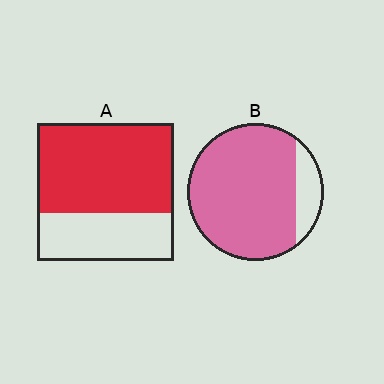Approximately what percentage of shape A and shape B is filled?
A is approximately 65% and B is approximately 85%.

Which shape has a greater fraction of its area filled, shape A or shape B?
Shape B.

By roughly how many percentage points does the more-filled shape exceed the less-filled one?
By roughly 20 percentage points (B over A).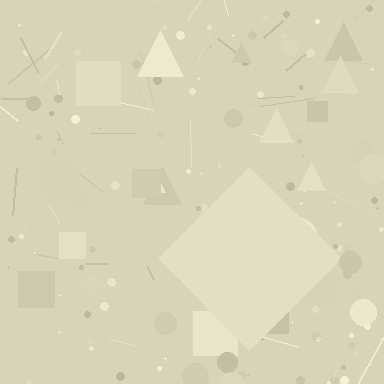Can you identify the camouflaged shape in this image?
The camouflaged shape is a diamond.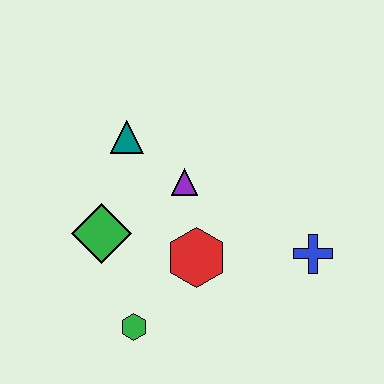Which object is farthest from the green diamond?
The blue cross is farthest from the green diamond.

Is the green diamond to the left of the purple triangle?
Yes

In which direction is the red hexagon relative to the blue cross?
The red hexagon is to the left of the blue cross.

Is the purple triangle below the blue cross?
No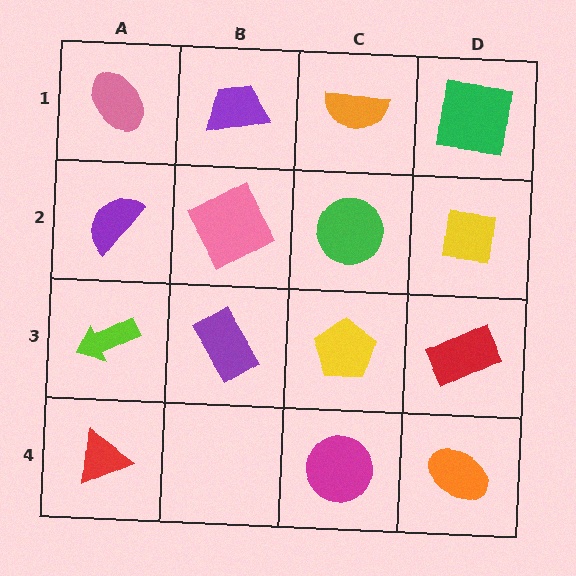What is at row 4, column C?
A magenta circle.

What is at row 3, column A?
A lime arrow.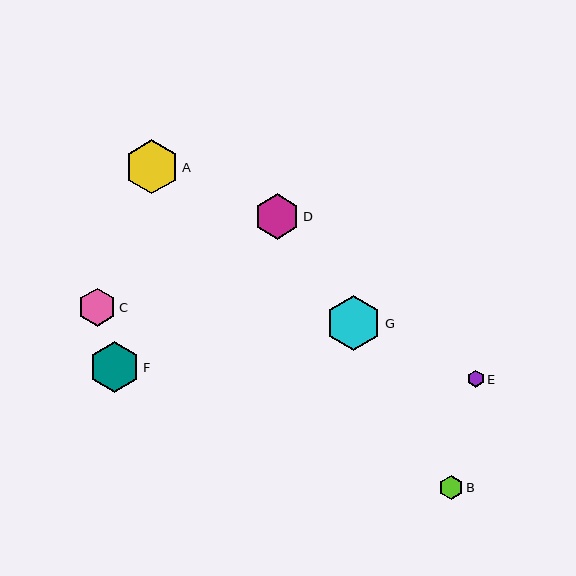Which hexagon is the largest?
Hexagon G is the largest with a size of approximately 56 pixels.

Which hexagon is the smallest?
Hexagon E is the smallest with a size of approximately 16 pixels.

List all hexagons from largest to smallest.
From largest to smallest: G, A, F, D, C, B, E.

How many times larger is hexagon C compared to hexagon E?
Hexagon C is approximately 2.3 times the size of hexagon E.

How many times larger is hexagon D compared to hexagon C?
Hexagon D is approximately 1.2 times the size of hexagon C.